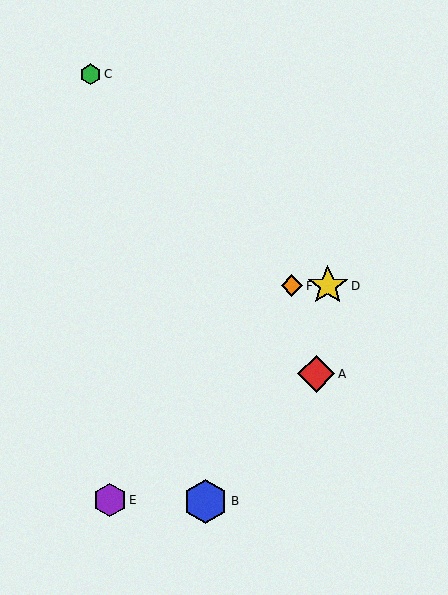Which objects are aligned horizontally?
Objects D, F are aligned horizontally.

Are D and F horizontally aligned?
Yes, both are at y≈286.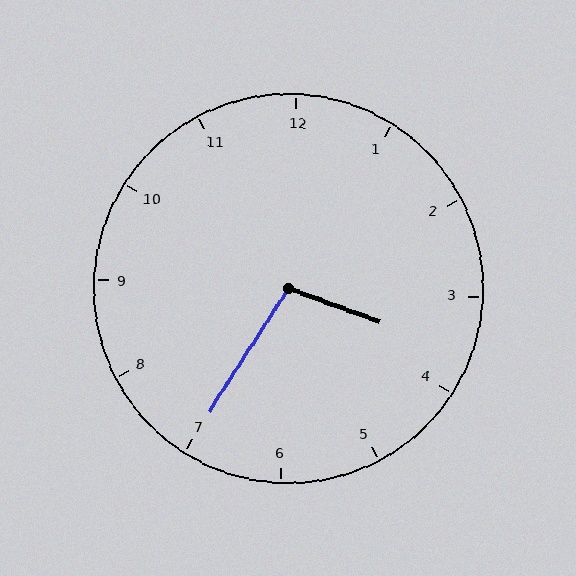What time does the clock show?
3:35.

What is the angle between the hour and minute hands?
Approximately 102 degrees.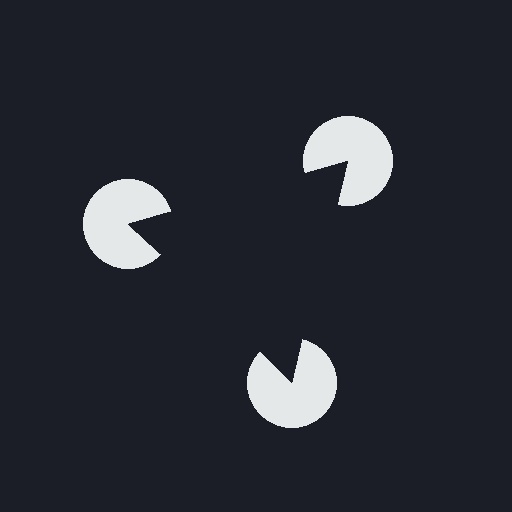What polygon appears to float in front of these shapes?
An illusory triangle — its edges are inferred from the aligned wedge cuts in the pac-man discs, not physically drawn.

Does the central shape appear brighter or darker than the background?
It typically appears slightly darker than the background, even though no actual brightness change is drawn.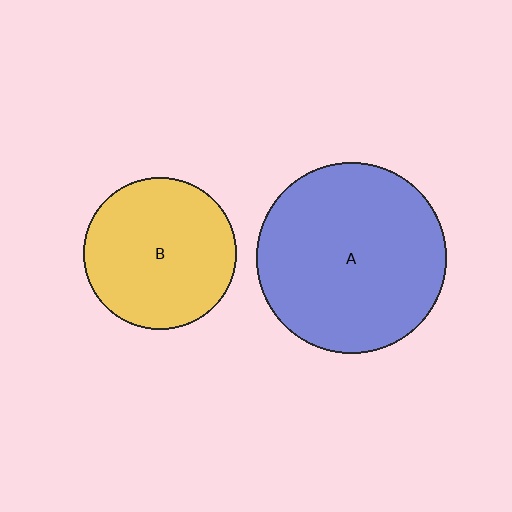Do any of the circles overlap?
No, none of the circles overlap.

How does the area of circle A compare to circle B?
Approximately 1.5 times.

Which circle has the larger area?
Circle A (blue).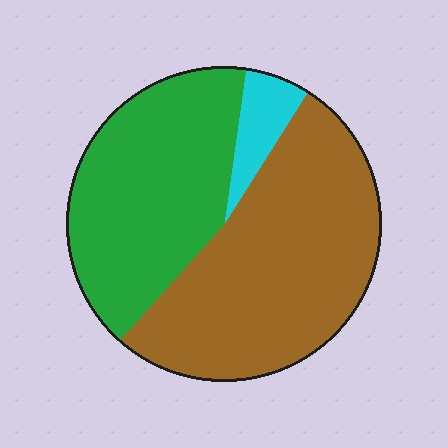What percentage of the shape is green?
Green takes up about two fifths (2/5) of the shape.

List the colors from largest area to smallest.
From largest to smallest: brown, green, cyan.